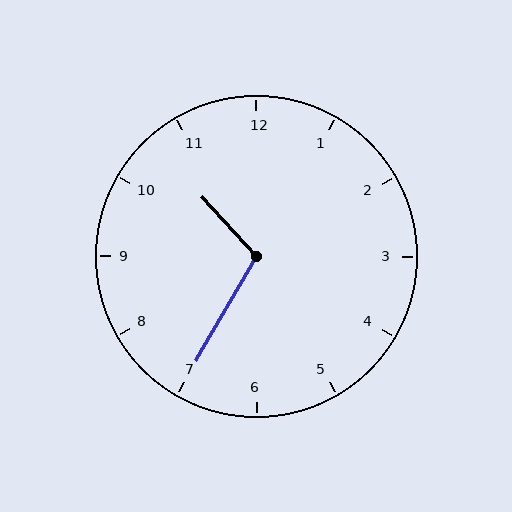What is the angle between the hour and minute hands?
Approximately 108 degrees.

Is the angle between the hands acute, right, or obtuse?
It is obtuse.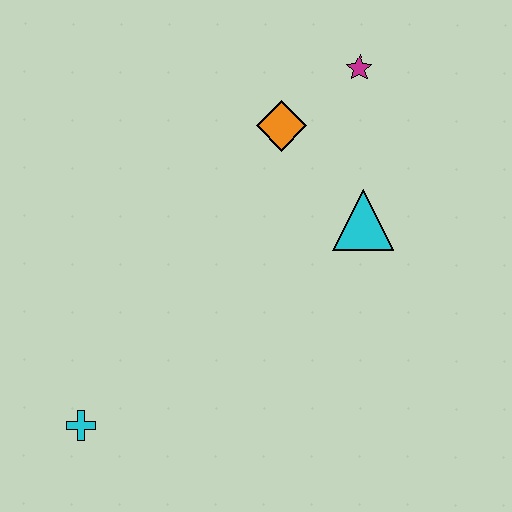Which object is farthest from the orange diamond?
The cyan cross is farthest from the orange diamond.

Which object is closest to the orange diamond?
The magenta star is closest to the orange diamond.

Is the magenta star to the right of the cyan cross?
Yes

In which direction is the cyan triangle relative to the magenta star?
The cyan triangle is below the magenta star.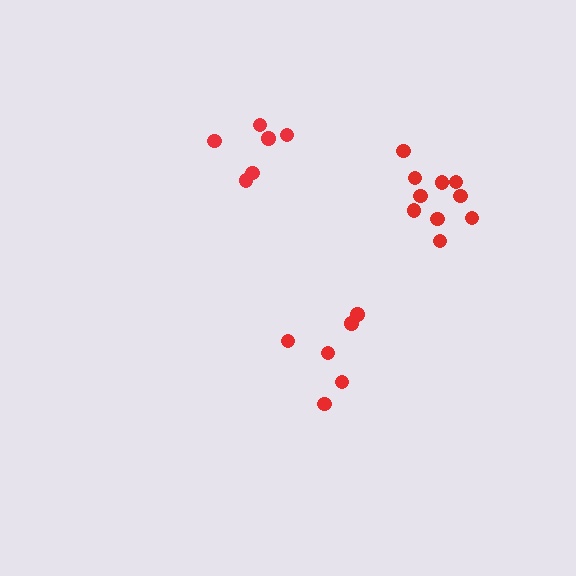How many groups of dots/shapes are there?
There are 3 groups.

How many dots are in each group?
Group 1: 6 dots, Group 2: 6 dots, Group 3: 10 dots (22 total).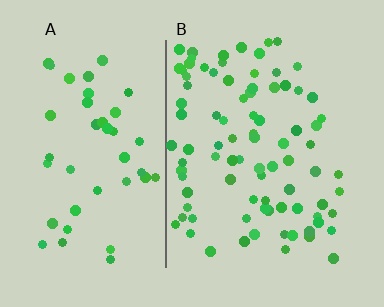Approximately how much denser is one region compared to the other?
Approximately 1.9× — region B over region A.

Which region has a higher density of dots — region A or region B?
B (the right).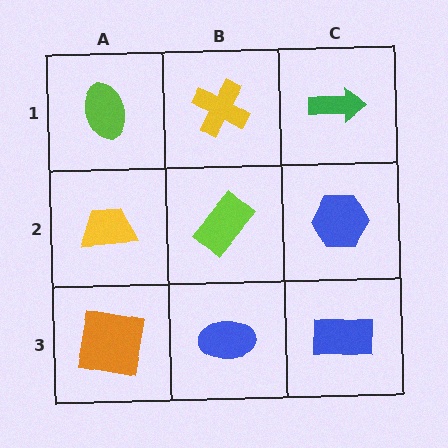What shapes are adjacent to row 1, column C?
A blue hexagon (row 2, column C), a yellow cross (row 1, column B).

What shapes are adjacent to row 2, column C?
A green arrow (row 1, column C), a blue rectangle (row 3, column C), a lime rectangle (row 2, column B).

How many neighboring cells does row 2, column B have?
4.